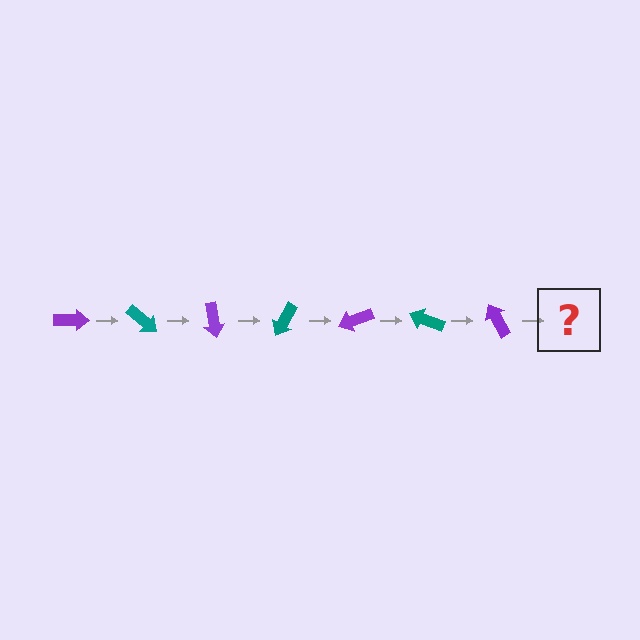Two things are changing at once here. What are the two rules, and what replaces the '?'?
The two rules are that it rotates 40 degrees each step and the color cycles through purple and teal. The '?' should be a teal arrow, rotated 280 degrees from the start.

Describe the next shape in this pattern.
It should be a teal arrow, rotated 280 degrees from the start.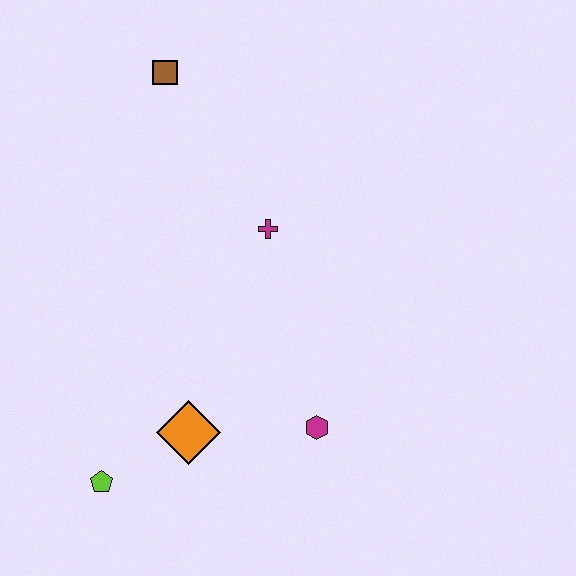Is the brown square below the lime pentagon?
No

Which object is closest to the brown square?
The magenta cross is closest to the brown square.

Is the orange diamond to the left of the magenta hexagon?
Yes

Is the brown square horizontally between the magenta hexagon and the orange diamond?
No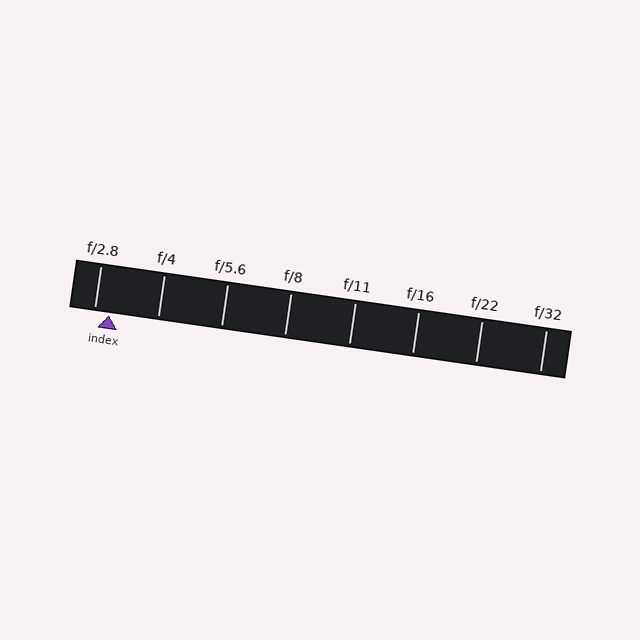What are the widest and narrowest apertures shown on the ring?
The widest aperture shown is f/2.8 and the narrowest is f/32.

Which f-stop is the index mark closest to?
The index mark is closest to f/2.8.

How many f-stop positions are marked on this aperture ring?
There are 8 f-stop positions marked.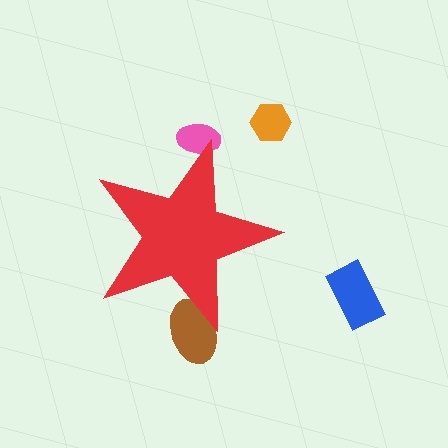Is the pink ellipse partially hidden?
Yes, the pink ellipse is partially hidden behind the red star.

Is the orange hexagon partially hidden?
No, the orange hexagon is fully visible.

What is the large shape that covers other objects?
A red star.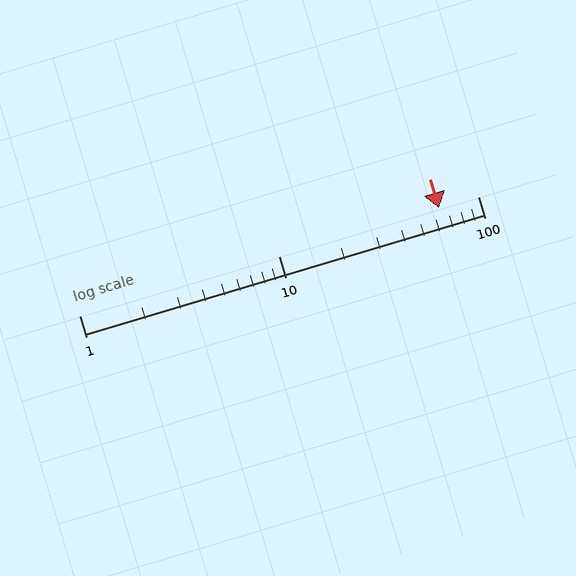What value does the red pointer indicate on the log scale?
The pointer indicates approximately 64.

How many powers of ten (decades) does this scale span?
The scale spans 2 decades, from 1 to 100.